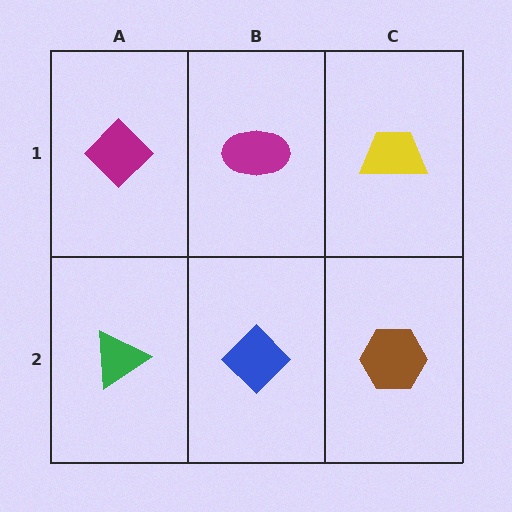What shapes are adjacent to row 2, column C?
A yellow trapezoid (row 1, column C), a blue diamond (row 2, column B).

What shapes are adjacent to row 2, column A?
A magenta diamond (row 1, column A), a blue diamond (row 2, column B).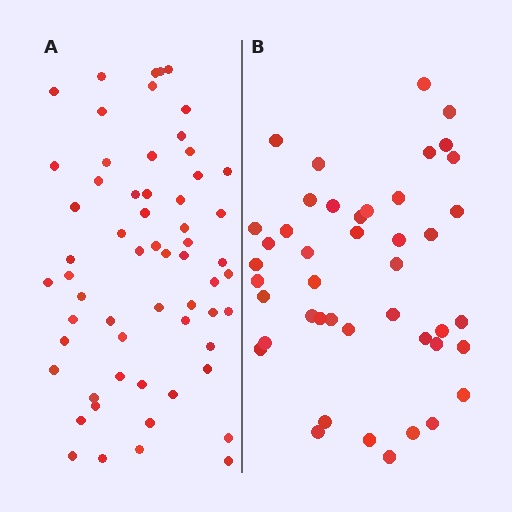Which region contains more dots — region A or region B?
Region A (the left region) has more dots.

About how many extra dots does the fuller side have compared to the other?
Region A has approximately 15 more dots than region B.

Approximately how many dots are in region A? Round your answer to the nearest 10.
About 60 dots.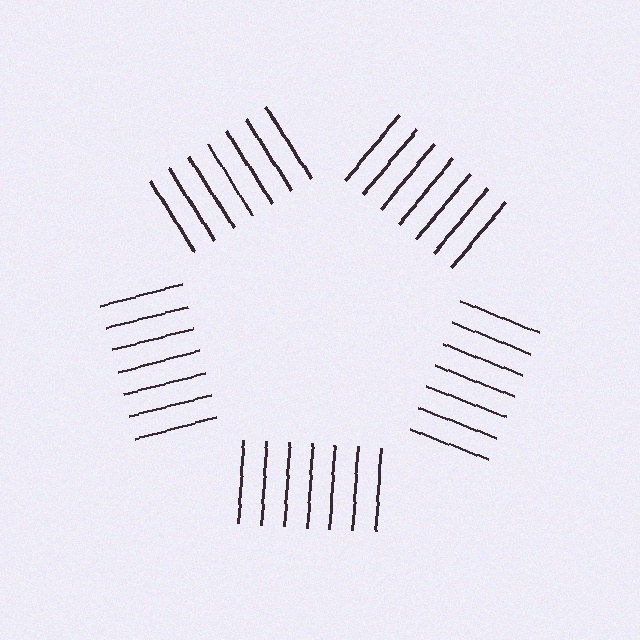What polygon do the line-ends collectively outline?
An illusory pentagon — the line segments terminate on its edges but no continuous stroke is drawn.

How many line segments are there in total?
35 — 7 along each of the 5 edges.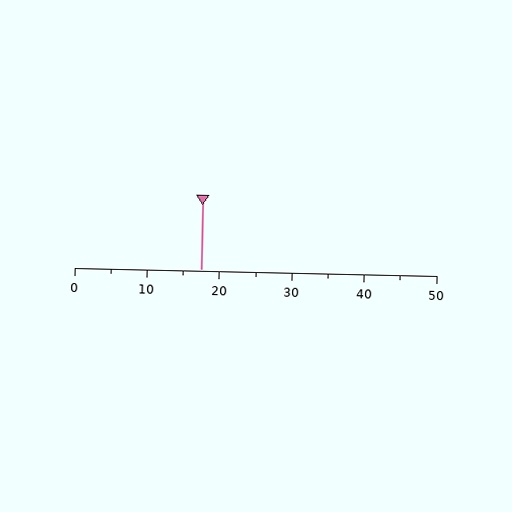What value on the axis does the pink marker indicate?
The marker indicates approximately 17.5.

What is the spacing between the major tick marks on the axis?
The major ticks are spaced 10 apart.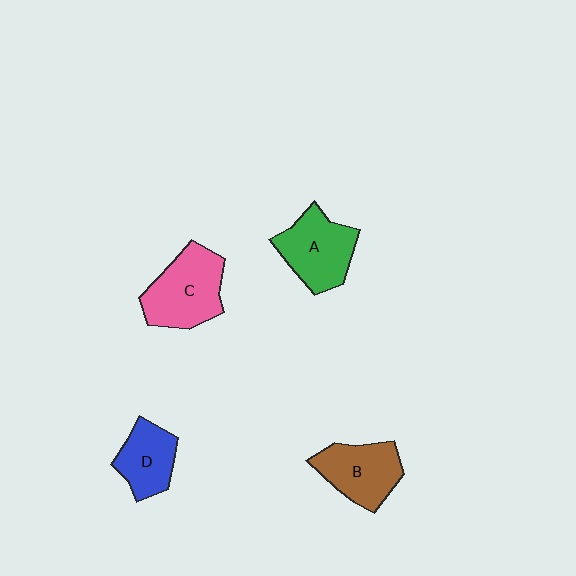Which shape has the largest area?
Shape C (pink).